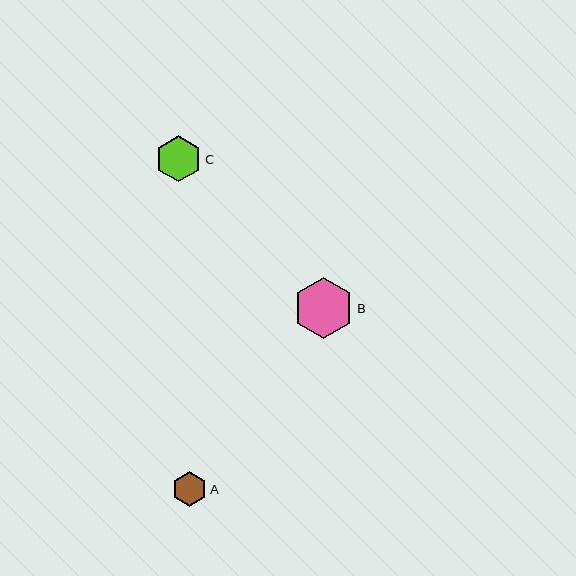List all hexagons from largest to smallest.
From largest to smallest: B, C, A.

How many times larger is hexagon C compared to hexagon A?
Hexagon C is approximately 1.3 times the size of hexagon A.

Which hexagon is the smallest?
Hexagon A is the smallest with a size of approximately 35 pixels.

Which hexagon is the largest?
Hexagon B is the largest with a size of approximately 60 pixels.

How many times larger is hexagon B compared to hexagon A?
Hexagon B is approximately 1.7 times the size of hexagon A.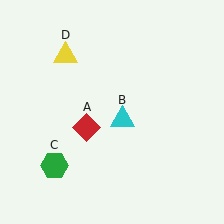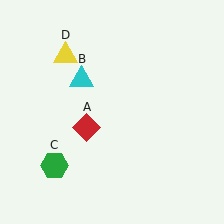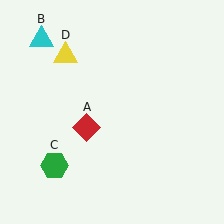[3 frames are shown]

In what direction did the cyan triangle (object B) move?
The cyan triangle (object B) moved up and to the left.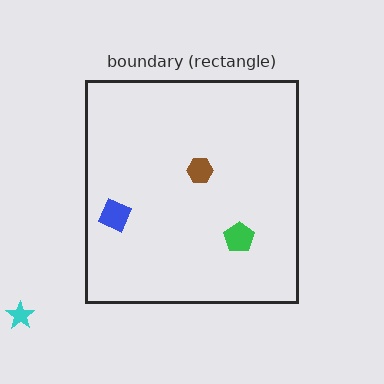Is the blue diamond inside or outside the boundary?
Inside.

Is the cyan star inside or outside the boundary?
Outside.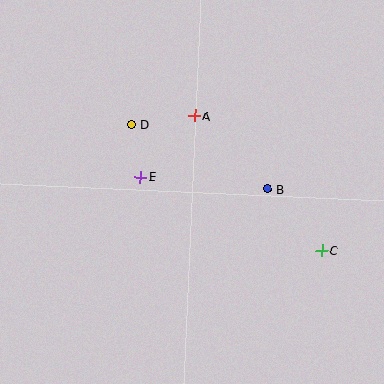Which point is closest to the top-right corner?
Point A is closest to the top-right corner.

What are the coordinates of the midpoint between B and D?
The midpoint between B and D is at (200, 157).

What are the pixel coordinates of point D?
Point D is at (132, 124).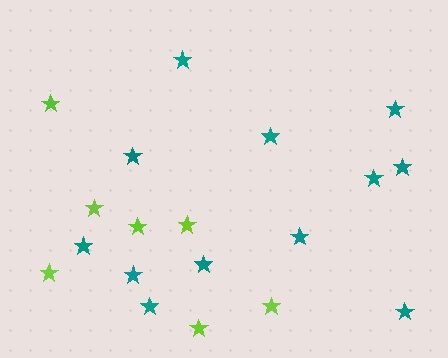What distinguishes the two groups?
There are 2 groups: one group of teal stars (12) and one group of lime stars (7).